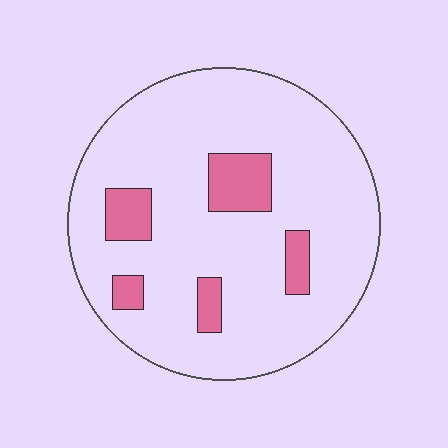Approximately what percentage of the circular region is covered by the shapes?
Approximately 15%.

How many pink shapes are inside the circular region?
5.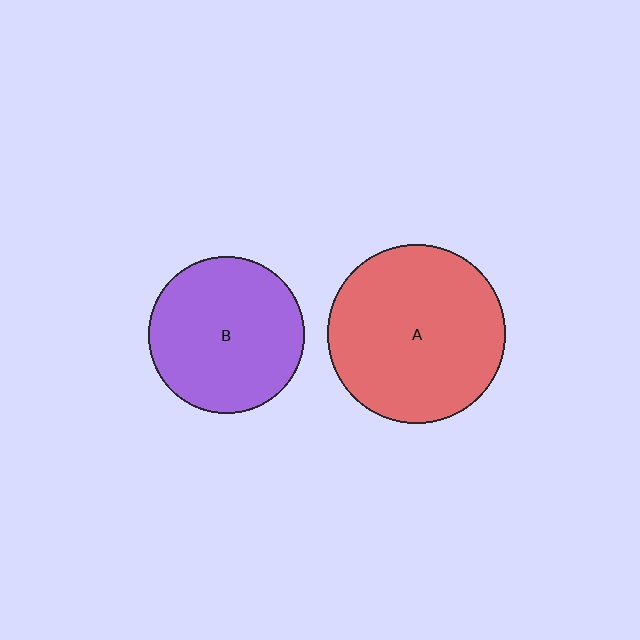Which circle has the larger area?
Circle A (red).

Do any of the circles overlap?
No, none of the circles overlap.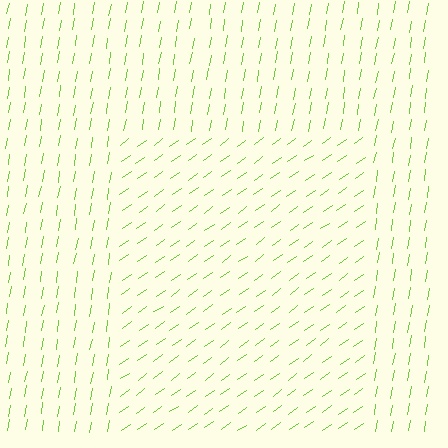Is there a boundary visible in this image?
Yes, there is a texture boundary formed by a change in line orientation.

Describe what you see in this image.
The image is filled with small lime line segments. A rectangle region in the image has lines oriented differently from the surrounding lines, creating a visible texture boundary.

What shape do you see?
I see a rectangle.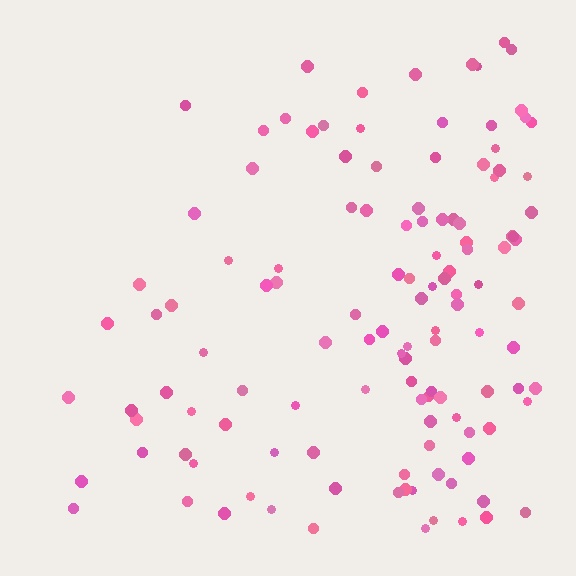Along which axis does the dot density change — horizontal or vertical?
Horizontal.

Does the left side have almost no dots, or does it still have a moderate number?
Still a moderate number, just noticeably fewer than the right.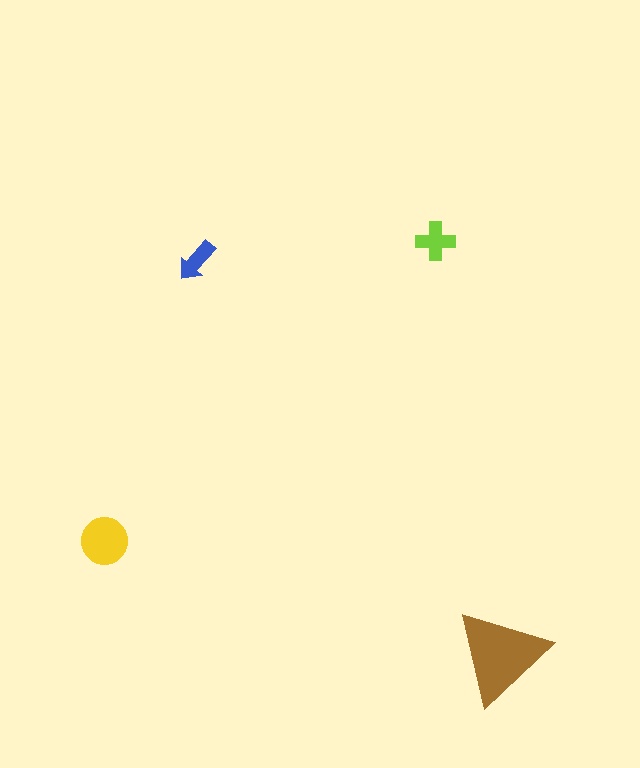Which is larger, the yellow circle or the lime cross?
The yellow circle.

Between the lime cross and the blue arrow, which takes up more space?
The lime cross.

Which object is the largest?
The brown triangle.